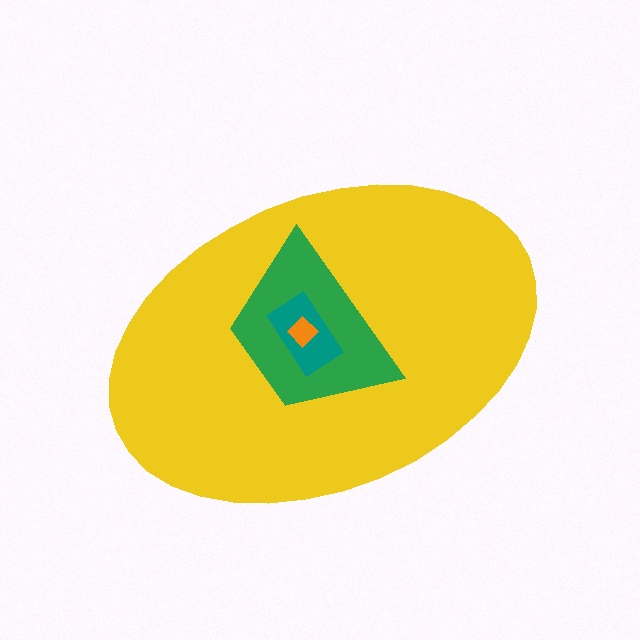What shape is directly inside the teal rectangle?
The orange diamond.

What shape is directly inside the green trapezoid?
The teal rectangle.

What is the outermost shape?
The yellow ellipse.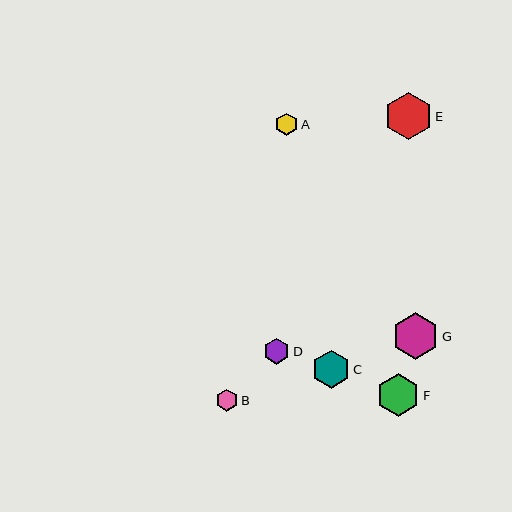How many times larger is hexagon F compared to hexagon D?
Hexagon F is approximately 1.6 times the size of hexagon D.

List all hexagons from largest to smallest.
From largest to smallest: E, G, F, C, D, A, B.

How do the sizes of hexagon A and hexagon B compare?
Hexagon A and hexagon B are approximately the same size.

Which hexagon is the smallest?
Hexagon B is the smallest with a size of approximately 22 pixels.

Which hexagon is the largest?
Hexagon E is the largest with a size of approximately 48 pixels.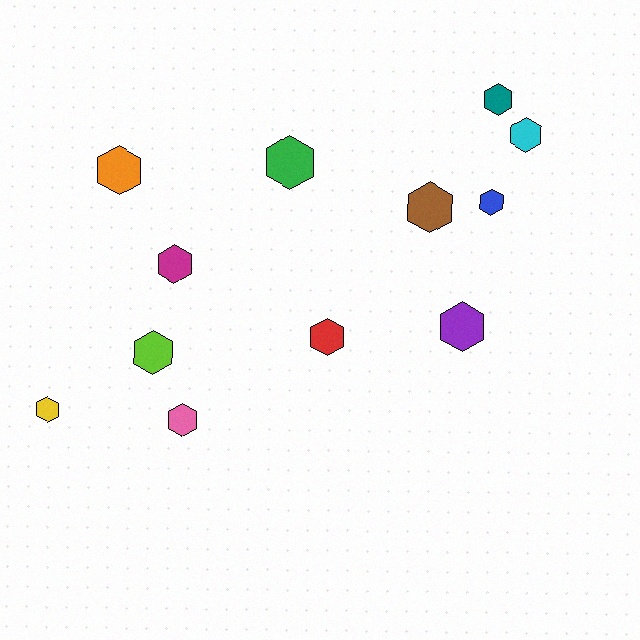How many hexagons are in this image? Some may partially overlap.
There are 12 hexagons.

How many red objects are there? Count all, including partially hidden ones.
There is 1 red object.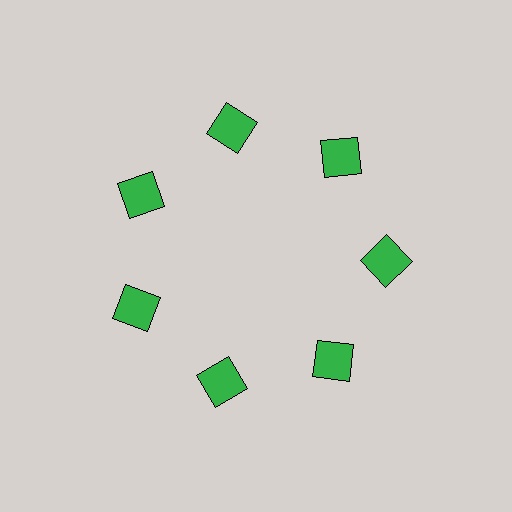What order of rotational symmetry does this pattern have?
This pattern has 7-fold rotational symmetry.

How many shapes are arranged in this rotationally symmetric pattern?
There are 7 shapes, arranged in 7 groups of 1.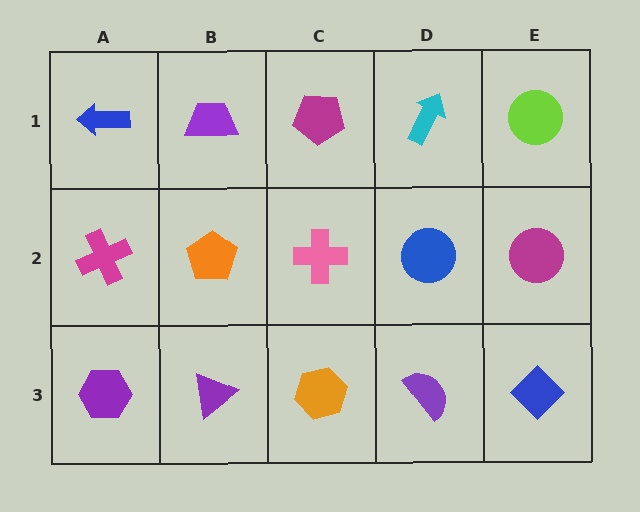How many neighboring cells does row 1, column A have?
2.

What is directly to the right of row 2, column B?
A pink cross.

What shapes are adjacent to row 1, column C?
A pink cross (row 2, column C), a purple trapezoid (row 1, column B), a cyan arrow (row 1, column D).